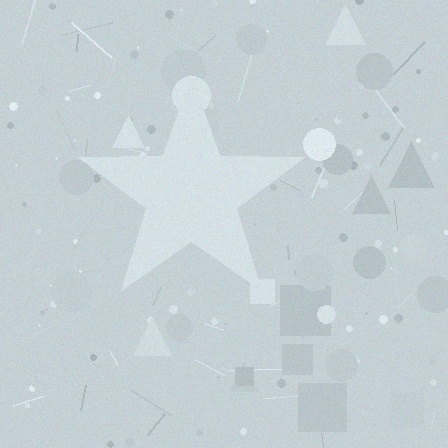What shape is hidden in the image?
A star is hidden in the image.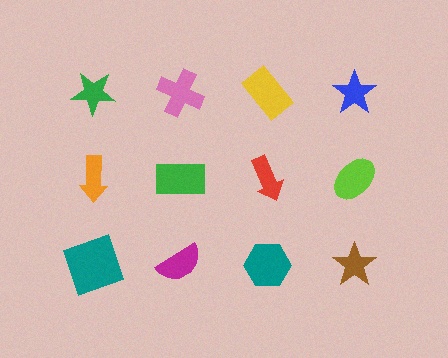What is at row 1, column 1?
A green star.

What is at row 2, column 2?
A green rectangle.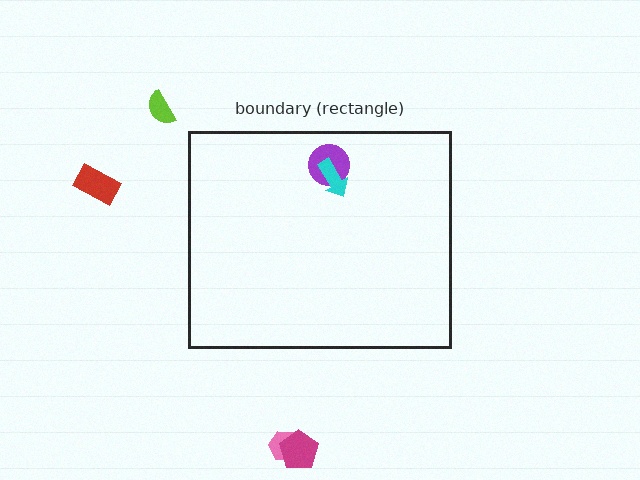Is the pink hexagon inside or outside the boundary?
Outside.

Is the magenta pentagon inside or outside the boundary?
Outside.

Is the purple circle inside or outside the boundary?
Inside.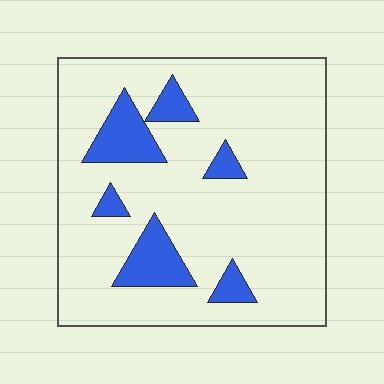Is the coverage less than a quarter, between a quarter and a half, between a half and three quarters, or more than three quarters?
Less than a quarter.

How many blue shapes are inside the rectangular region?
6.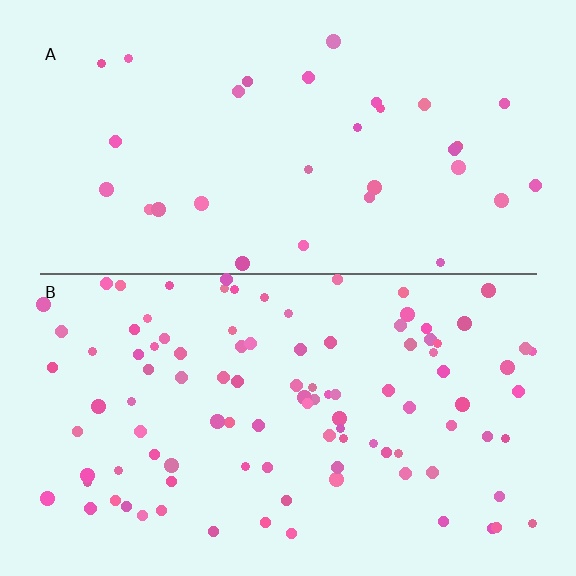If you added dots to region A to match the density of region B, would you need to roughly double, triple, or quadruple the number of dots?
Approximately triple.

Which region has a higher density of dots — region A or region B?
B (the bottom).